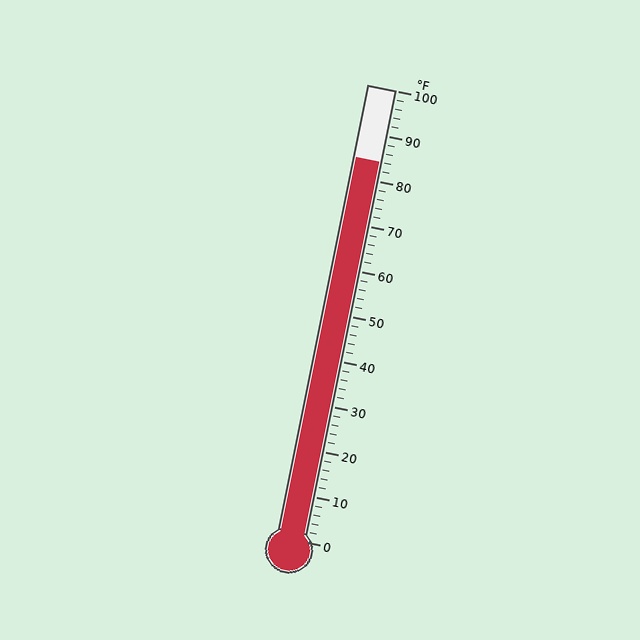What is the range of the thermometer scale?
The thermometer scale ranges from 0°F to 100°F.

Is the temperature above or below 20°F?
The temperature is above 20°F.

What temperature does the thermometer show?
The thermometer shows approximately 84°F.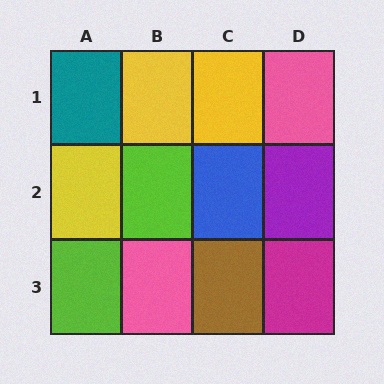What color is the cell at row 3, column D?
Magenta.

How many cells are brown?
1 cell is brown.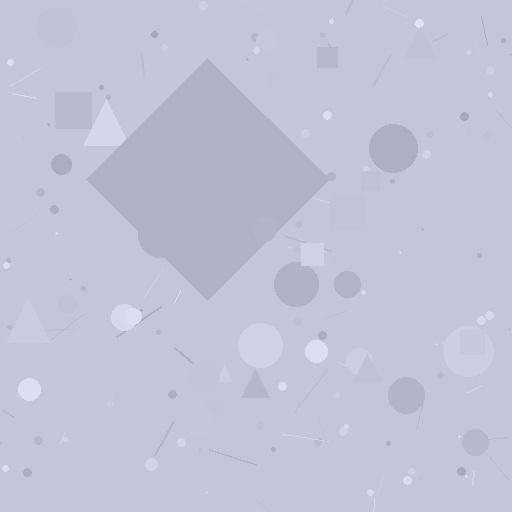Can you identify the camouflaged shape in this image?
The camouflaged shape is a diamond.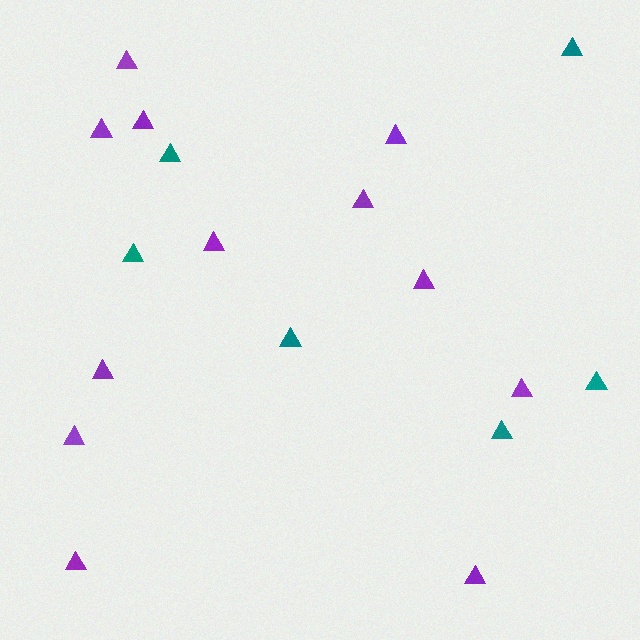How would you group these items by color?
There are 2 groups: one group of teal triangles (6) and one group of purple triangles (12).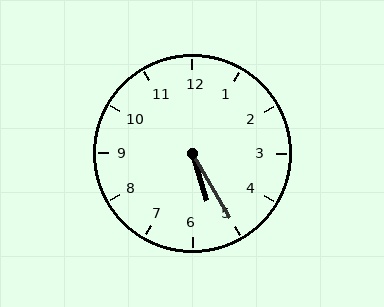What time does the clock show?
5:25.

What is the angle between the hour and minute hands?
Approximately 12 degrees.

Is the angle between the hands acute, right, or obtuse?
It is acute.